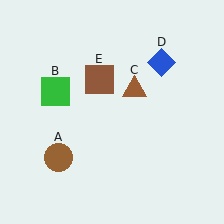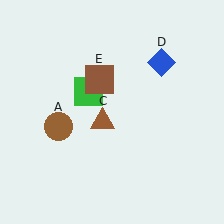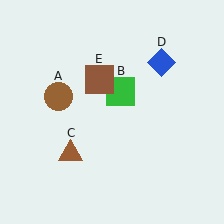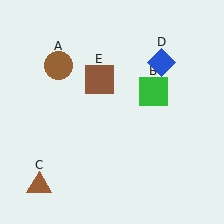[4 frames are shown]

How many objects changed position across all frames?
3 objects changed position: brown circle (object A), green square (object B), brown triangle (object C).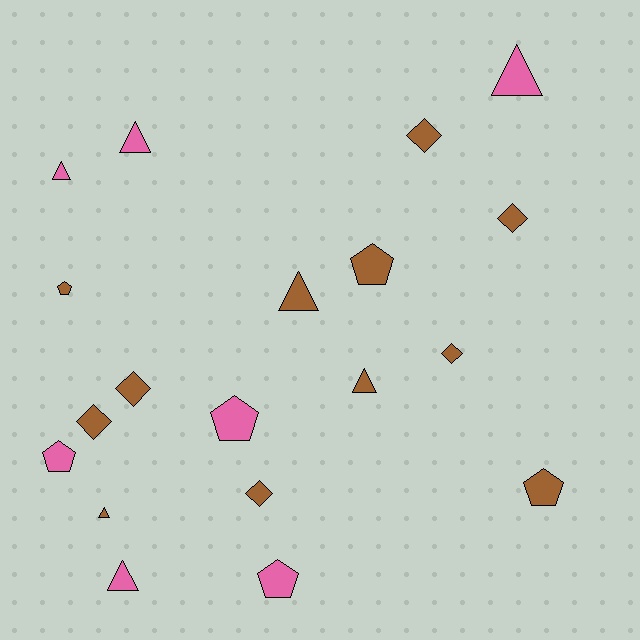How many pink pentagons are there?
There are 3 pink pentagons.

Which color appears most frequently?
Brown, with 12 objects.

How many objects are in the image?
There are 19 objects.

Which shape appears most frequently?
Triangle, with 7 objects.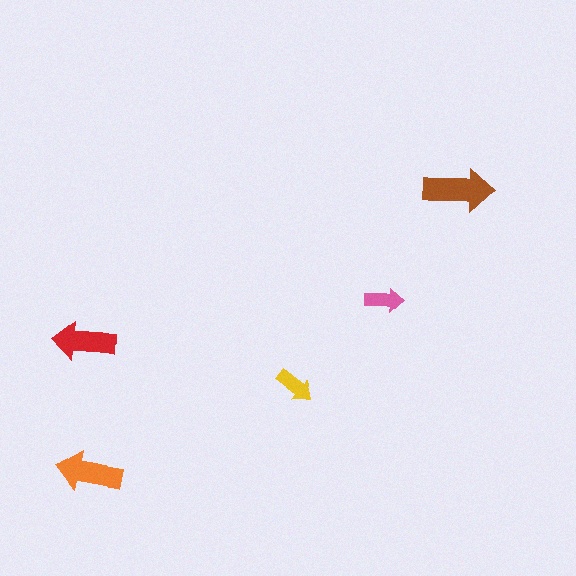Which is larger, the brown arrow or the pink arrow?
The brown one.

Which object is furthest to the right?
The brown arrow is rightmost.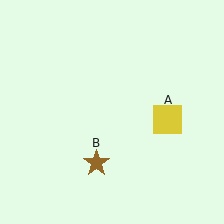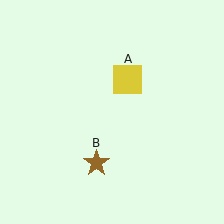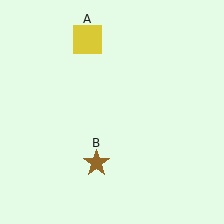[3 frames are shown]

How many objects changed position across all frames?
1 object changed position: yellow square (object A).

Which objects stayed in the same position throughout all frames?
Brown star (object B) remained stationary.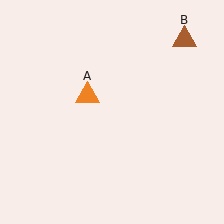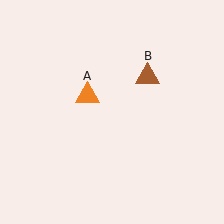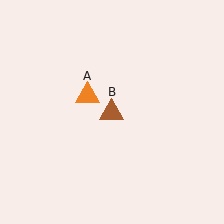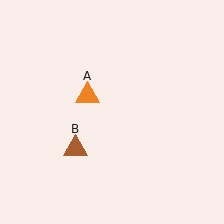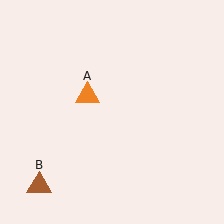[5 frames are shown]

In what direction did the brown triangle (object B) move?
The brown triangle (object B) moved down and to the left.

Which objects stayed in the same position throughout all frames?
Orange triangle (object A) remained stationary.